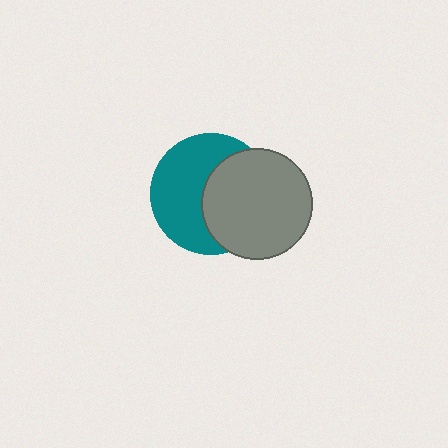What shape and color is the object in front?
The object in front is a gray circle.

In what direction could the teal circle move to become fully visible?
The teal circle could move left. That would shift it out from behind the gray circle entirely.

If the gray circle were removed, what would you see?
You would see the complete teal circle.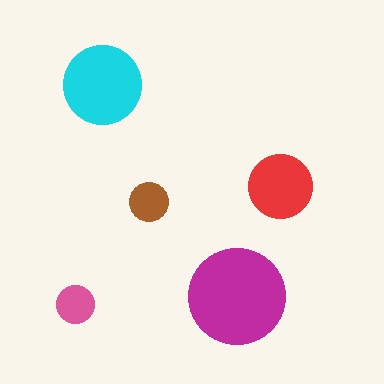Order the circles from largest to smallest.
the magenta one, the cyan one, the red one, the brown one, the pink one.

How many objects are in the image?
There are 5 objects in the image.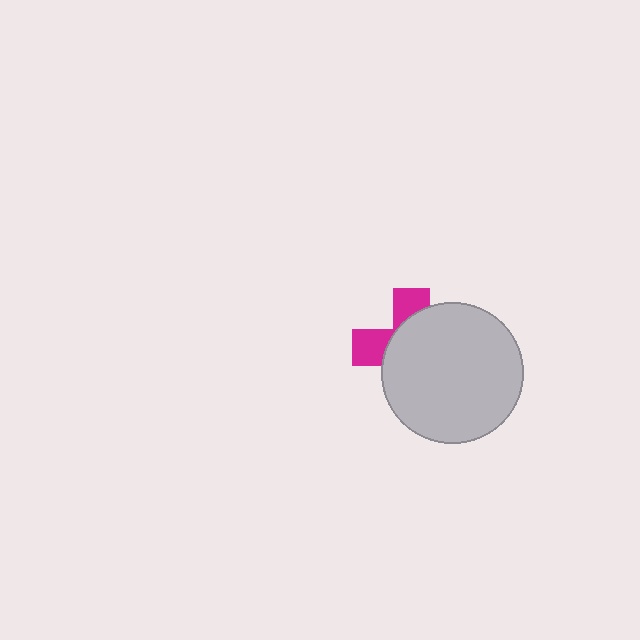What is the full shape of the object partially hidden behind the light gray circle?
The partially hidden object is a magenta cross.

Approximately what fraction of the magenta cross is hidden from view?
Roughly 69% of the magenta cross is hidden behind the light gray circle.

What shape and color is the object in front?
The object in front is a light gray circle.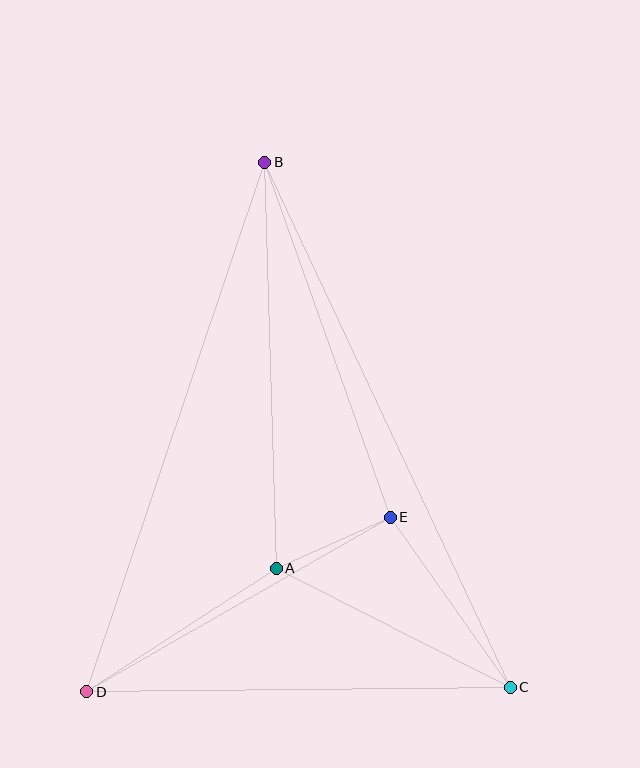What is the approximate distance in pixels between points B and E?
The distance between B and E is approximately 377 pixels.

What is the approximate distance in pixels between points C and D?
The distance between C and D is approximately 424 pixels.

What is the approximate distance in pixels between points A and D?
The distance between A and D is approximately 226 pixels.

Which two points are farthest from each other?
Points B and C are farthest from each other.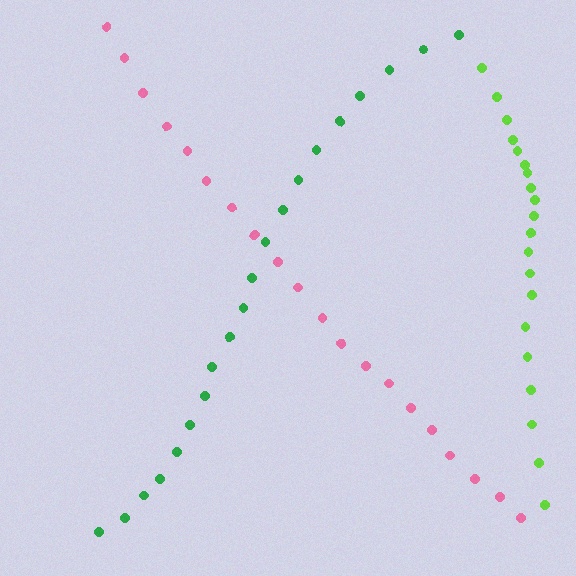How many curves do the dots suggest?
There are 3 distinct paths.